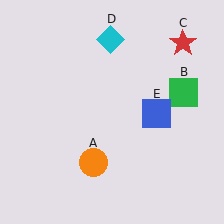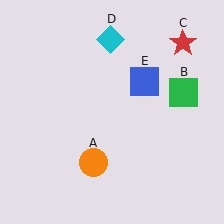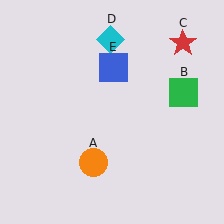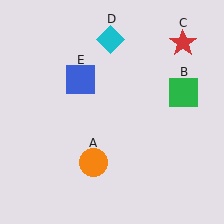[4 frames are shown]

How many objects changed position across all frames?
1 object changed position: blue square (object E).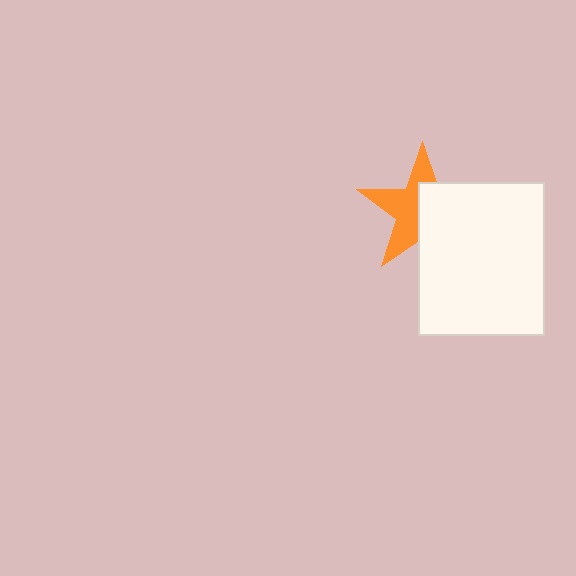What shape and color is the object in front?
The object in front is a white rectangle.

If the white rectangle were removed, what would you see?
You would see the complete orange star.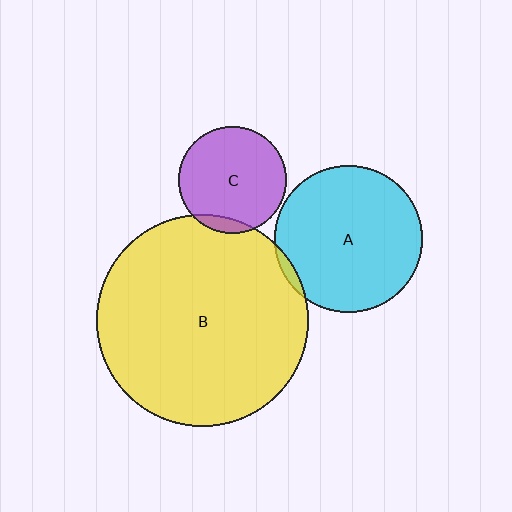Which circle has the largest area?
Circle B (yellow).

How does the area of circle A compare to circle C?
Approximately 1.9 times.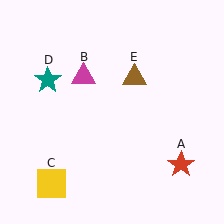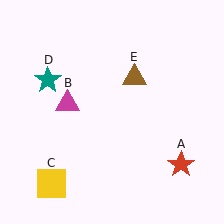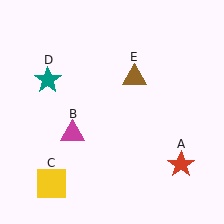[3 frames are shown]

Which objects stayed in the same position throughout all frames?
Red star (object A) and yellow square (object C) and teal star (object D) and brown triangle (object E) remained stationary.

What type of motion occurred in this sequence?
The magenta triangle (object B) rotated counterclockwise around the center of the scene.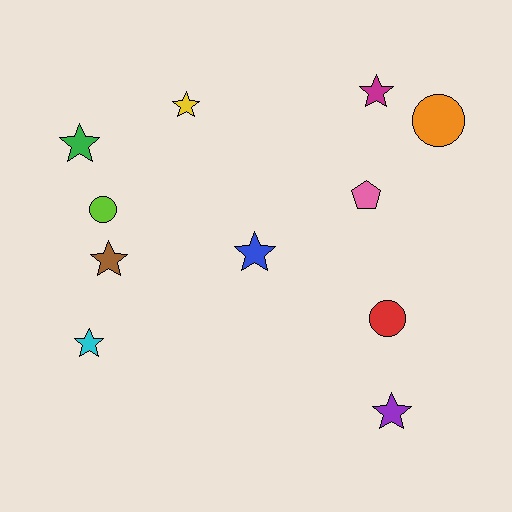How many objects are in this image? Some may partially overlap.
There are 11 objects.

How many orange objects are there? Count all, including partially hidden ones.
There is 1 orange object.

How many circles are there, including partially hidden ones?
There are 3 circles.